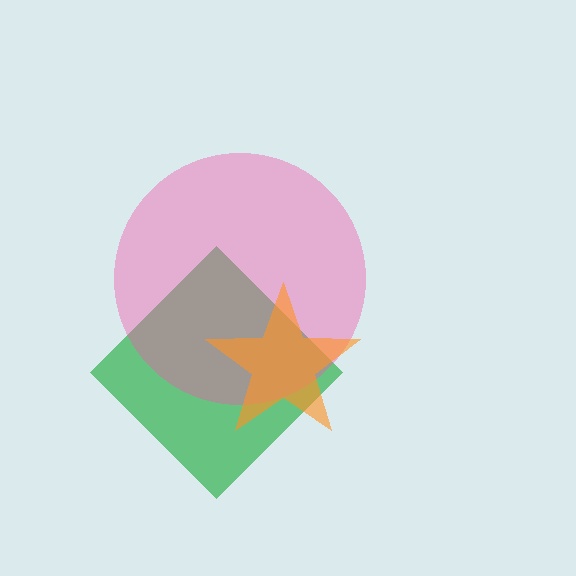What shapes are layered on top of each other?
The layered shapes are: a green diamond, a pink circle, an orange star.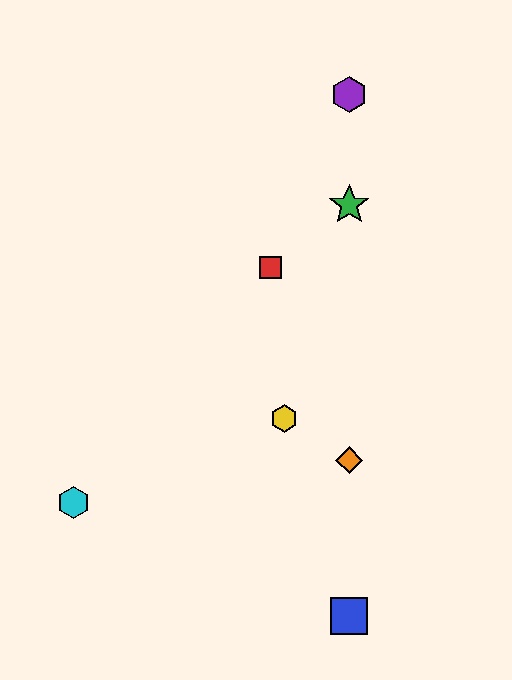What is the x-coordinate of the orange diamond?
The orange diamond is at x≈349.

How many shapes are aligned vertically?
4 shapes (the blue square, the green star, the purple hexagon, the orange diamond) are aligned vertically.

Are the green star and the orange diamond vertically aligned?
Yes, both are at x≈349.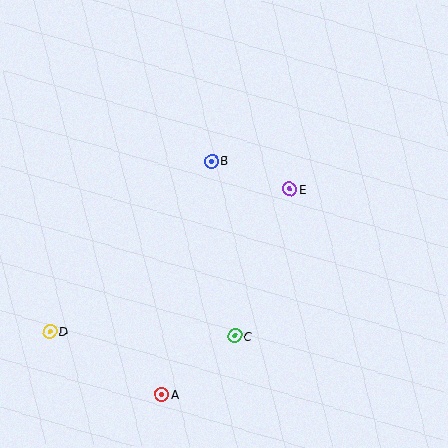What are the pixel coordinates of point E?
Point E is at (290, 189).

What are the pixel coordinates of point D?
Point D is at (50, 332).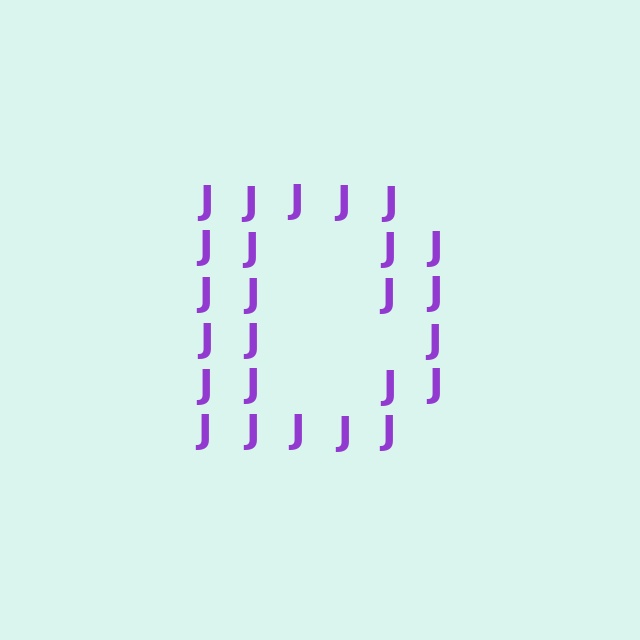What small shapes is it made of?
It is made of small letter J's.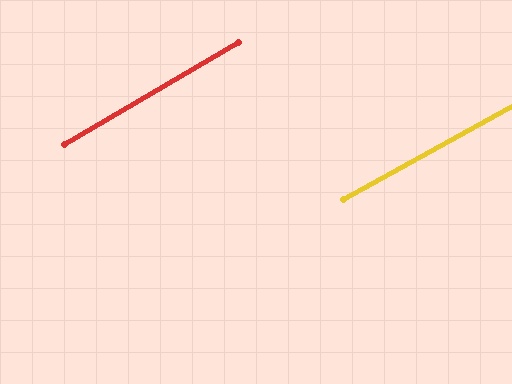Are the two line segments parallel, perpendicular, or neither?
Parallel — their directions differ by only 1.4°.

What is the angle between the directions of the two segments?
Approximately 1 degree.